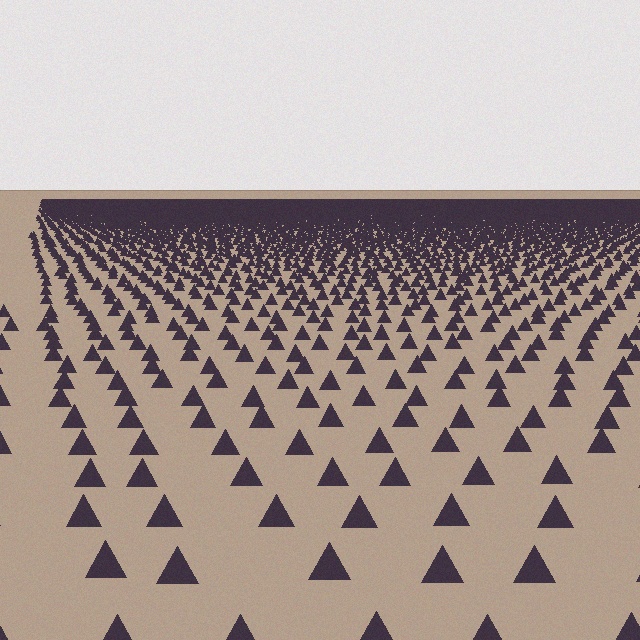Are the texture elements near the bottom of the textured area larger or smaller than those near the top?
Larger. Near the bottom, elements are closer to the viewer and appear at a bigger on-screen size.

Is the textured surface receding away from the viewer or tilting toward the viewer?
The surface is receding away from the viewer. Texture elements get smaller and denser toward the top.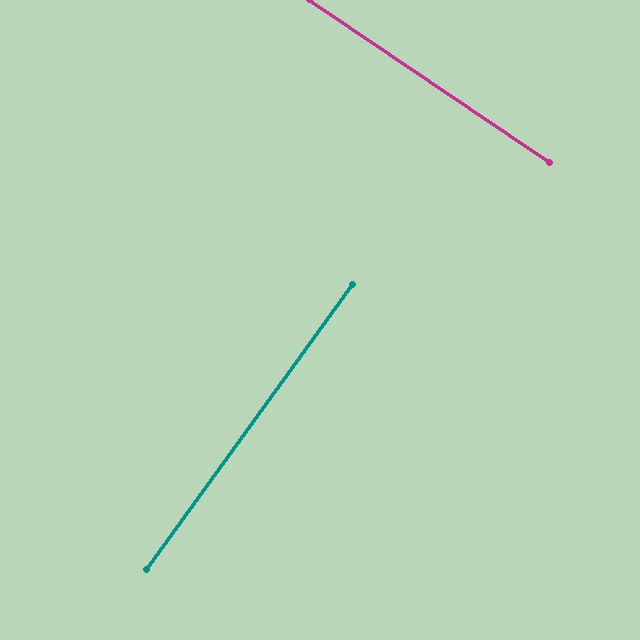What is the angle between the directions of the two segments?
Approximately 88 degrees.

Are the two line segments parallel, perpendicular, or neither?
Perpendicular — they meet at approximately 88°.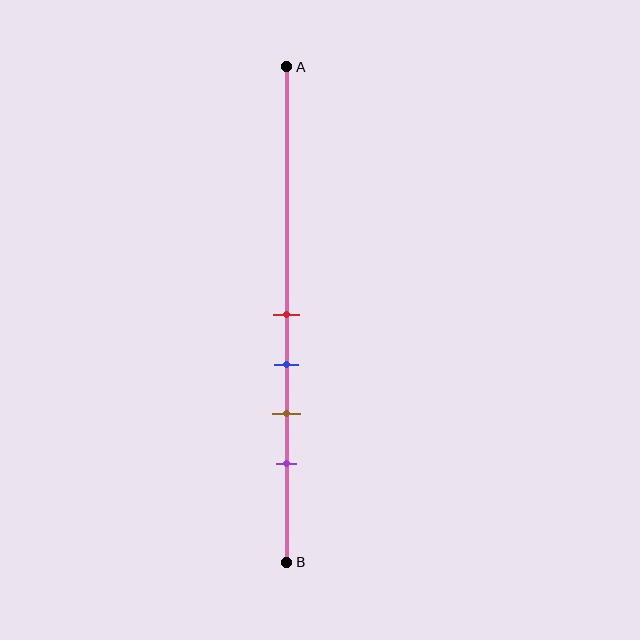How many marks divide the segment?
There are 4 marks dividing the segment.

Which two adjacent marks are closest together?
The red and blue marks are the closest adjacent pair.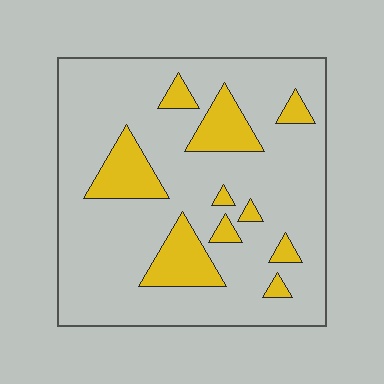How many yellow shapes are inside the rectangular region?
10.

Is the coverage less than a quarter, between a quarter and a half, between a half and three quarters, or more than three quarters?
Less than a quarter.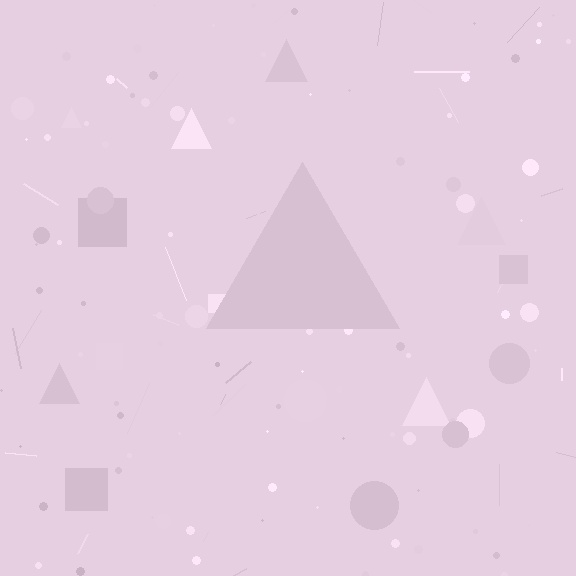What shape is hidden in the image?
A triangle is hidden in the image.